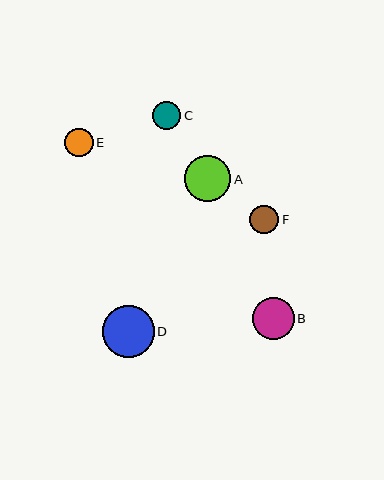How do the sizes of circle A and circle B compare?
Circle A and circle B are approximately the same size.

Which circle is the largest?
Circle D is the largest with a size of approximately 51 pixels.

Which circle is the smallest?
Circle E is the smallest with a size of approximately 28 pixels.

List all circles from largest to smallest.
From largest to smallest: D, A, B, F, C, E.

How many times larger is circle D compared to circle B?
Circle D is approximately 1.2 times the size of circle B.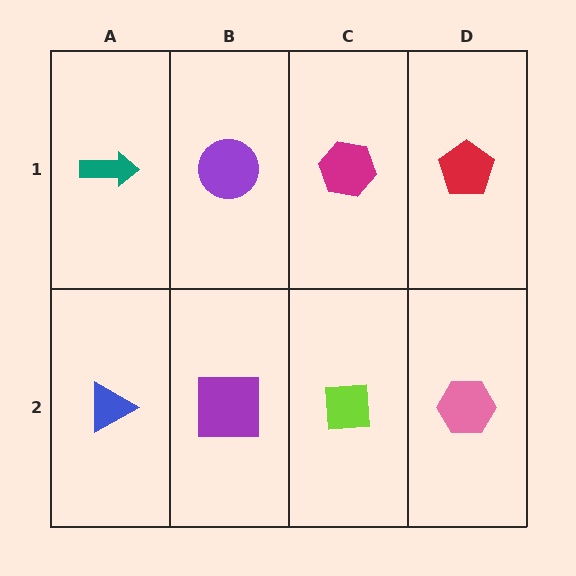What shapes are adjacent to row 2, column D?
A red pentagon (row 1, column D), a lime square (row 2, column C).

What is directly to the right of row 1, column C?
A red pentagon.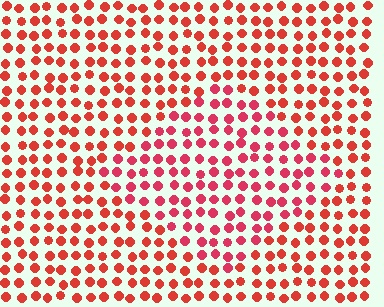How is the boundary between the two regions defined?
The boundary is defined purely by a slight shift in hue (about 18 degrees). Spacing, size, and orientation are identical on both sides.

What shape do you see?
I see a diamond.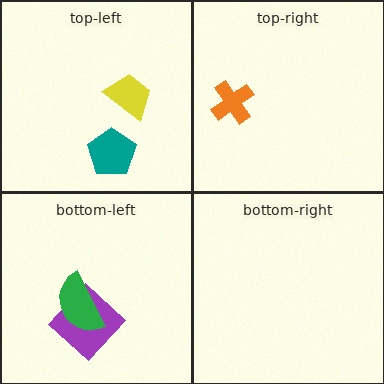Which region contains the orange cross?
The top-right region.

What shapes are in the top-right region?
The orange cross.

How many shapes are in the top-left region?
2.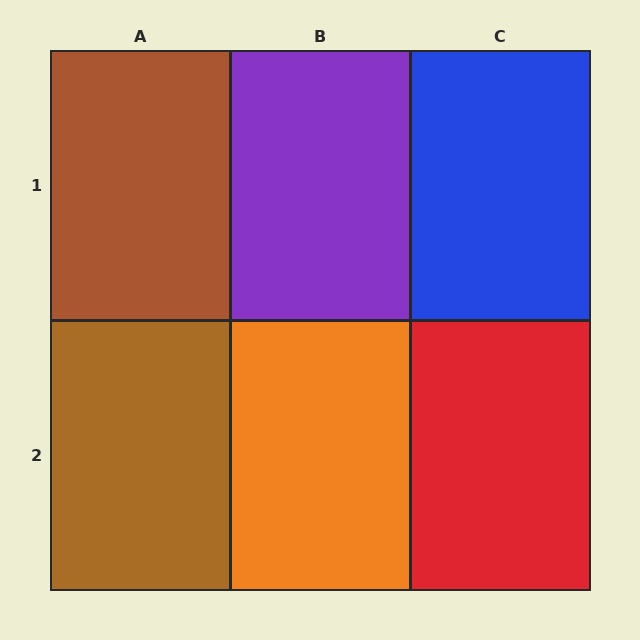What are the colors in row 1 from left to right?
Brown, purple, blue.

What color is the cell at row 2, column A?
Brown.